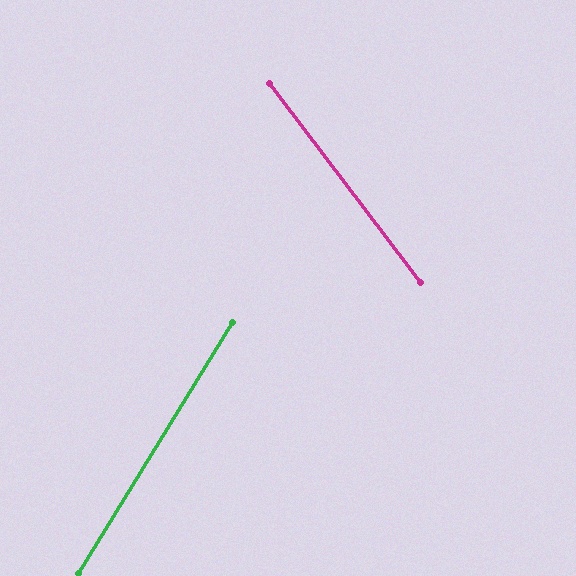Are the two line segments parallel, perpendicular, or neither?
Neither parallel nor perpendicular — they differ by about 69°.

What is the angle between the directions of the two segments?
Approximately 69 degrees.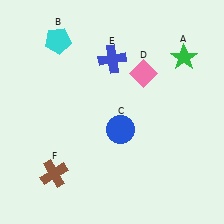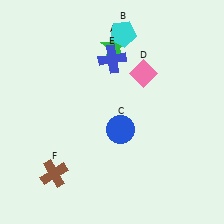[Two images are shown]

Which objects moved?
The objects that moved are: the green star (A), the cyan pentagon (B).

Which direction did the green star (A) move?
The green star (A) moved left.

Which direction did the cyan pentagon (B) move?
The cyan pentagon (B) moved right.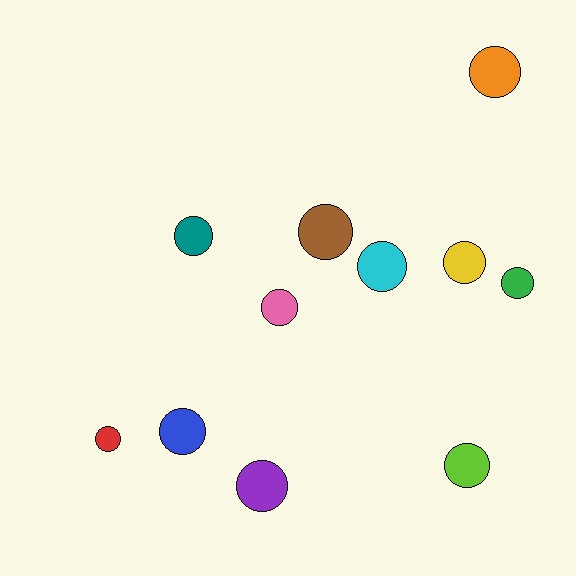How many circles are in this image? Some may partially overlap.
There are 11 circles.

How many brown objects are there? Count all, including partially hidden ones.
There is 1 brown object.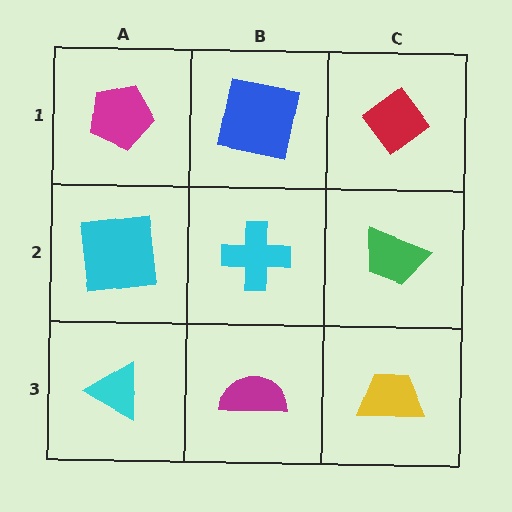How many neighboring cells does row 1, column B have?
3.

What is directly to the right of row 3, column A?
A magenta semicircle.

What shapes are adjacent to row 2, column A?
A magenta pentagon (row 1, column A), a cyan triangle (row 3, column A), a cyan cross (row 2, column B).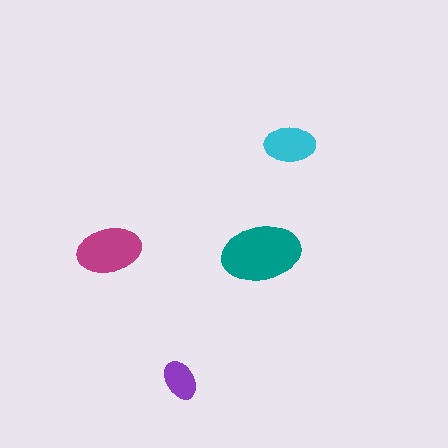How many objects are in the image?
There are 4 objects in the image.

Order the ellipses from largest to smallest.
the teal one, the magenta one, the cyan one, the purple one.